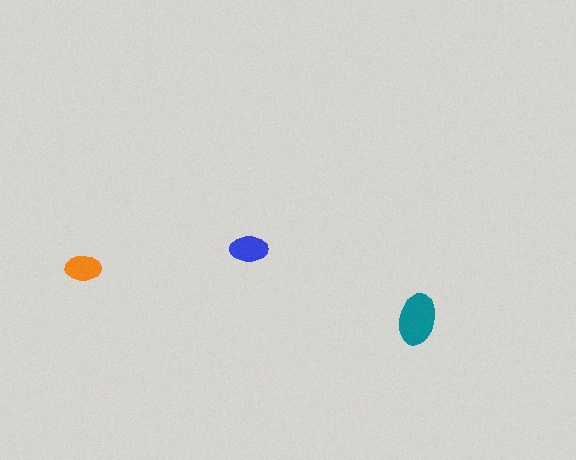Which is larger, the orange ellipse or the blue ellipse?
The blue one.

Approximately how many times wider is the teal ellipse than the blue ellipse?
About 1.5 times wider.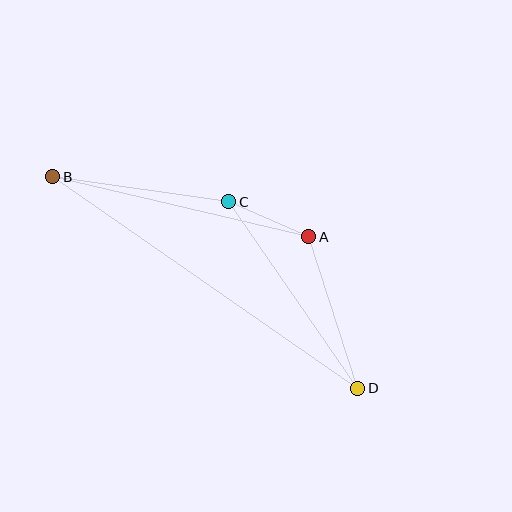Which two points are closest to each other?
Points A and C are closest to each other.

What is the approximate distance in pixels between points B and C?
The distance between B and C is approximately 177 pixels.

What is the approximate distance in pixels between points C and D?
The distance between C and D is approximately 227 pixels.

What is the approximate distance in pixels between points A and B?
The distance between A and B is approximately 263 pixels.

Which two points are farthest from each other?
Points B and D are farthest from each other.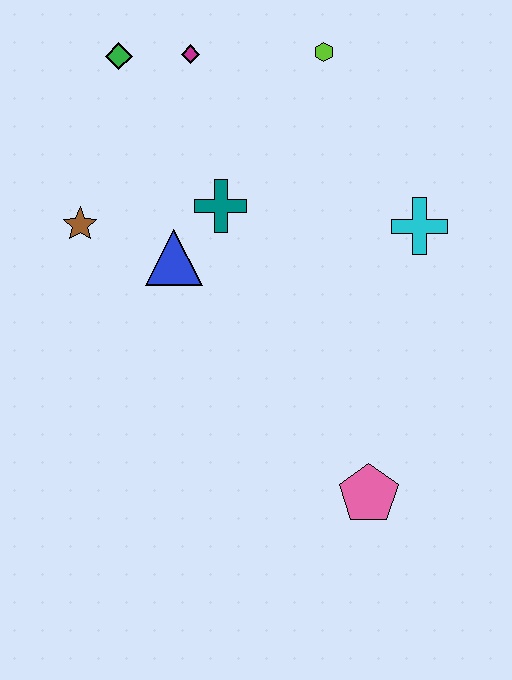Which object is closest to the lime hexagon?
The magenta diamond is closest to the lime hexagon.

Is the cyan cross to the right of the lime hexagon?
Yes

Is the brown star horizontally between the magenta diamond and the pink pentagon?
No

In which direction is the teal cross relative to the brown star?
The teal cross is to the right of the brown star.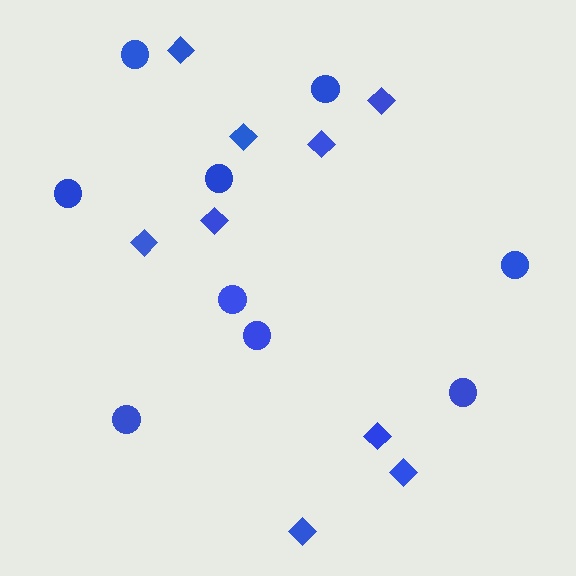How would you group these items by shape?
There are 2 groups: one group of circles (9) and one group of diamonds (9).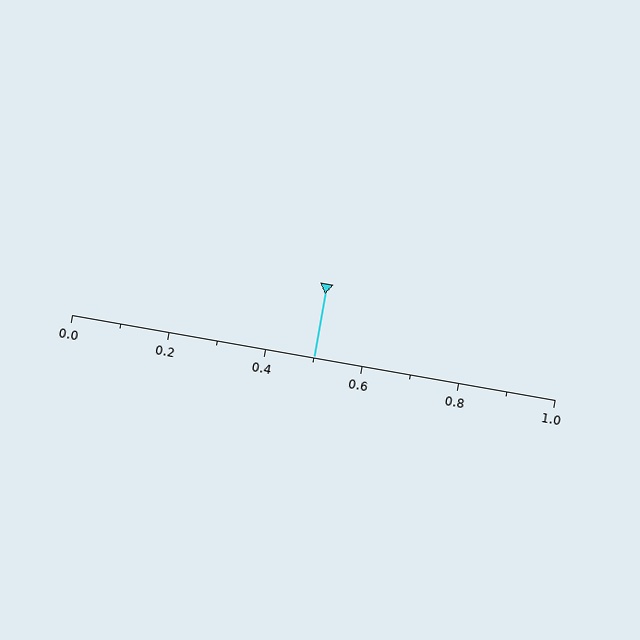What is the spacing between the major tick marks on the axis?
The major ticks are spaced 0.2 apart.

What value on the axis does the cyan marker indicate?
The marker indicates approximately 0.5.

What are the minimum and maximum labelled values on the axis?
The axis runs from 0.0 to 1.0.